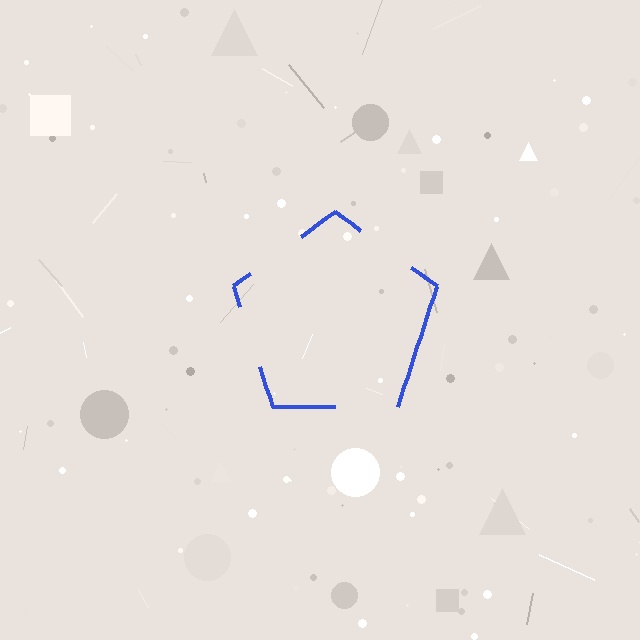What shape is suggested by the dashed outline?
The dashed outline suggests a pentagon.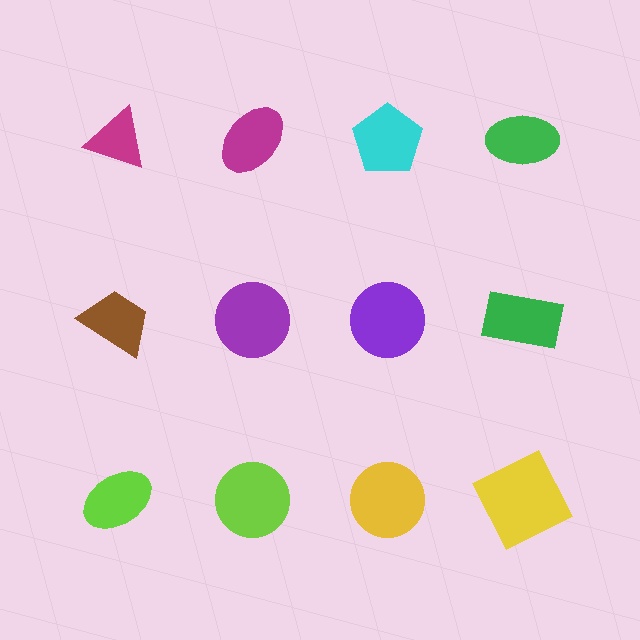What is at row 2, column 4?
A green rectangle.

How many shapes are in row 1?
4 shapes.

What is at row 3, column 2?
A lime circle.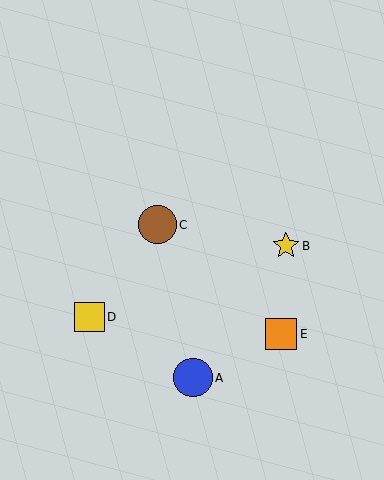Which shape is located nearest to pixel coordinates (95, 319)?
The yellow square (labeled D) at (90, 317) is nearest to that location.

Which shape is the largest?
The blue circle (labeled A) is the largest.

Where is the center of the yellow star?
The center of the yellow star is at (286, 246).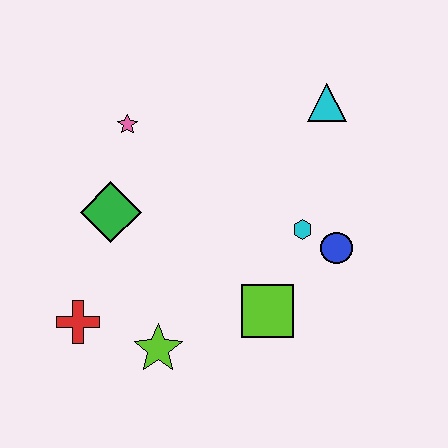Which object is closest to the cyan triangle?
The cyan hexagon is closest to the cyan triangle.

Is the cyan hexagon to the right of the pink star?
Yes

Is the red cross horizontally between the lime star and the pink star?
No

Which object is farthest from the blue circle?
The red cross is farthest from the blue circle.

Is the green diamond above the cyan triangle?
No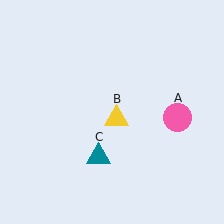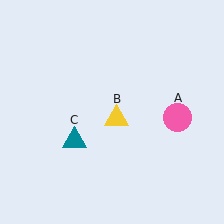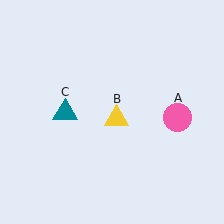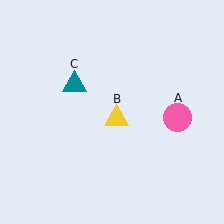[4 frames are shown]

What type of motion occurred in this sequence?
The teal triangle (object C) rotated clockwise around the center of the scene.